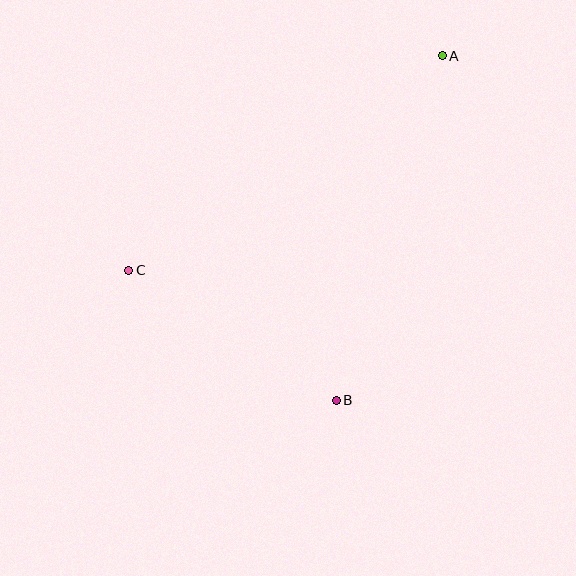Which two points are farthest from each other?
Points A and C are farthest from each other.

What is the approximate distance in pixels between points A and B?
The distance between A and B is approximately 361 pixels.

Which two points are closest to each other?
Points B and C are closest to each other.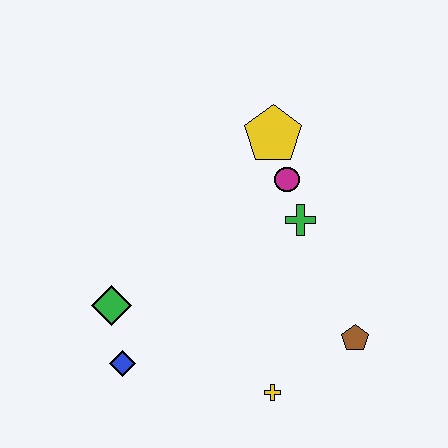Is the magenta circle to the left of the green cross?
Yes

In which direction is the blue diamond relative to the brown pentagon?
The blue diamond is to the left of the brown pentagon.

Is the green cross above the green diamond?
Yes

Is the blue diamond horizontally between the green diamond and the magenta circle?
Yes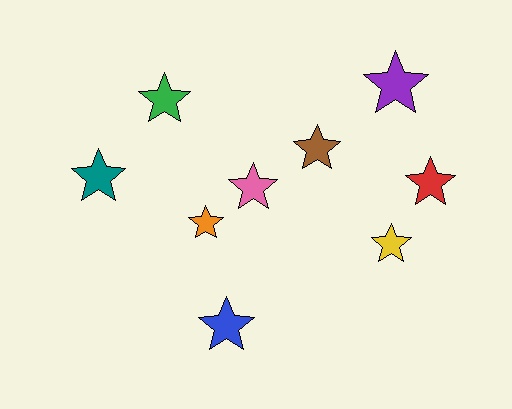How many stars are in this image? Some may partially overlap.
There are 9 stars.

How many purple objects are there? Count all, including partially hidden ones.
There is 1 purple object.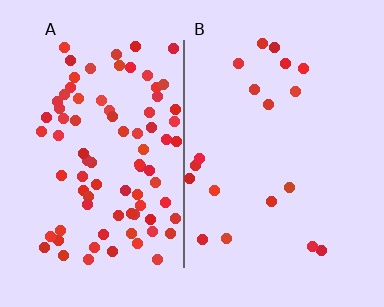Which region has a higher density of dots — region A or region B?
A (the left).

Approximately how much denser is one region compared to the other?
Approximately 4.4× — region A over region B.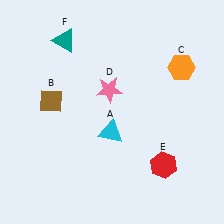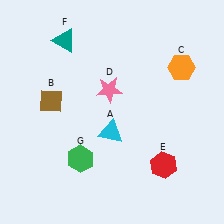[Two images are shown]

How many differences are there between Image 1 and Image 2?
There is 1 difference between the two images.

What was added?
A green hexagon (G) was added in Image 2.